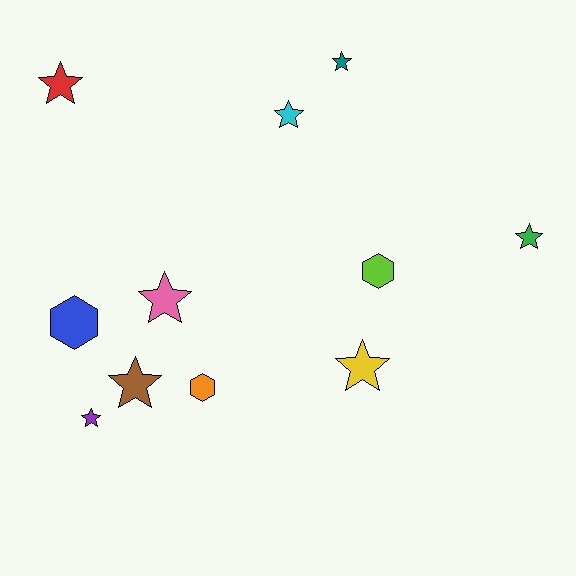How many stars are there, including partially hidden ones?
There are 8 stars.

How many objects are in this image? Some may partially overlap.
There are 11 objects.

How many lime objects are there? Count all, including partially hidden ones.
There is 1 lime object.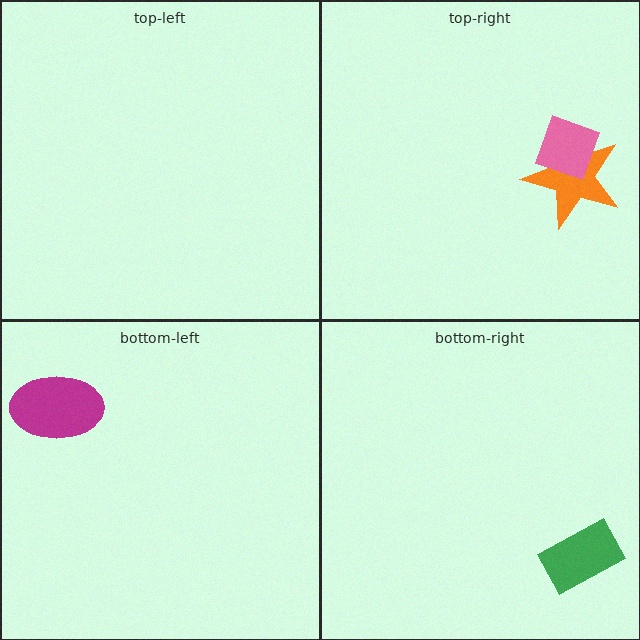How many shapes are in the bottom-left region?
1.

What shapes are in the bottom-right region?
The green rectangle.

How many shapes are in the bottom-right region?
1.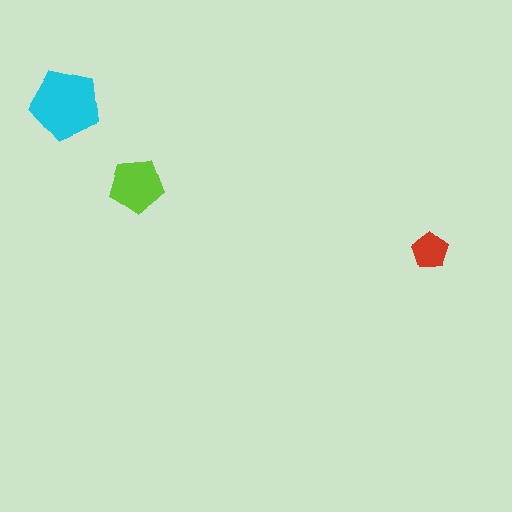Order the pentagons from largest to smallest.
the cyan one, the lime one, the red one.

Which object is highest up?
The cyan pentagon is topmost.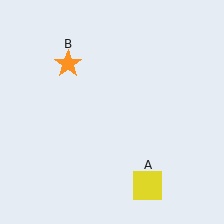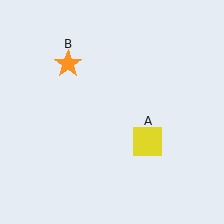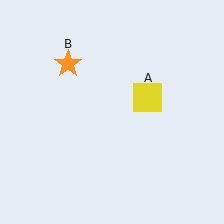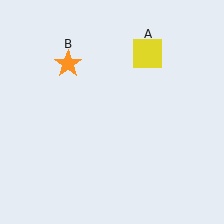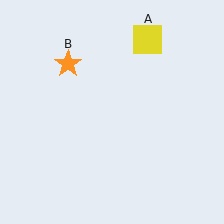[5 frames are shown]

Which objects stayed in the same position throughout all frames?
Orange star (object B) remained stationary.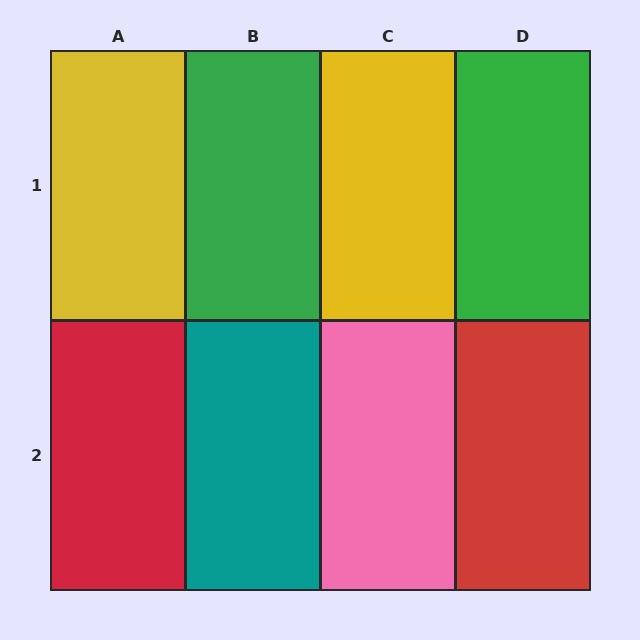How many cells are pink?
1 cell is pink.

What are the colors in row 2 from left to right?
Red, teal, pink, red.